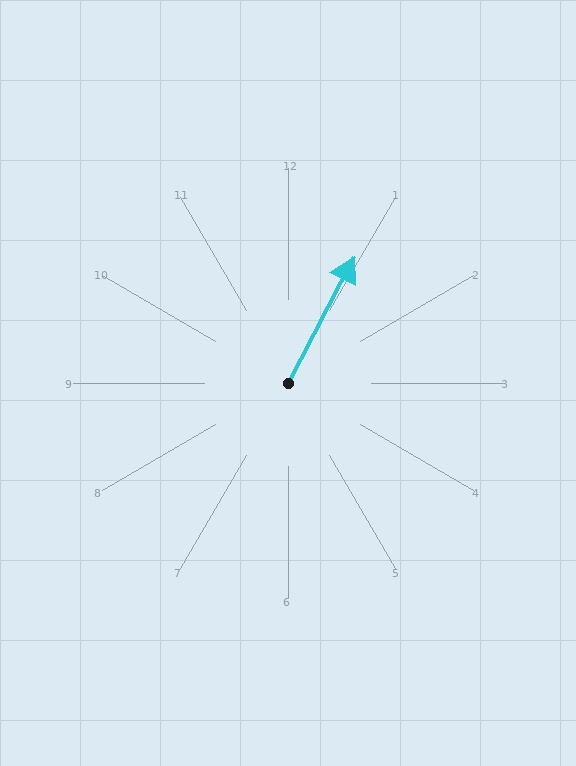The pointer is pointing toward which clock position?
Roughly 1 o'clock.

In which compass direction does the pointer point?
Northeast.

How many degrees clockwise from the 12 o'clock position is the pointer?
Approximately 28 degrees.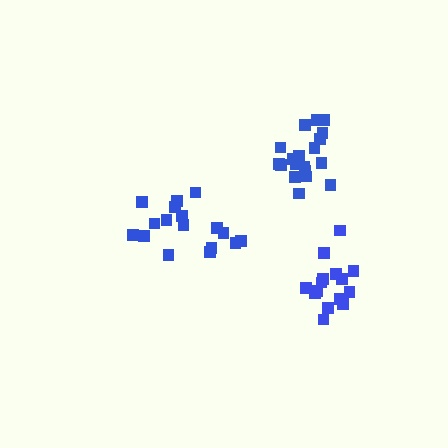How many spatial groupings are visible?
There are 3 spatial groupings.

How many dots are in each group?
Group 1: 17 dots, Group 2: 15 dots, Group 3: 19 dots (51 total).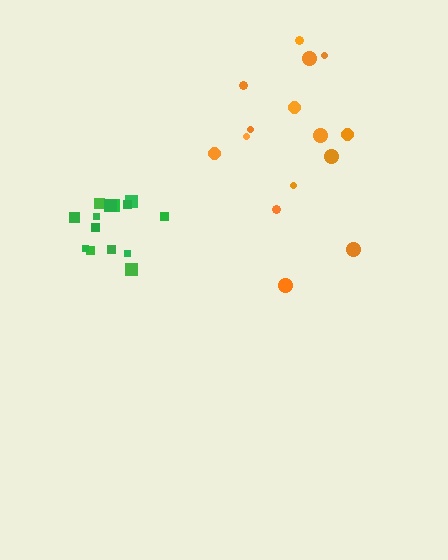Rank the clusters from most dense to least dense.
green, orange.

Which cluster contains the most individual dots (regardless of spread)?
Orange (15).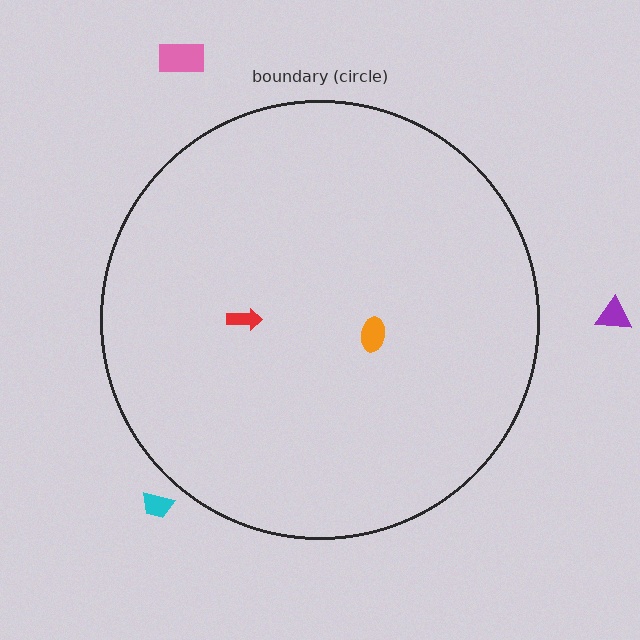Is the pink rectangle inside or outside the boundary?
Outside.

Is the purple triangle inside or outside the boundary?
Outside.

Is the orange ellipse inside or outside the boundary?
Inside.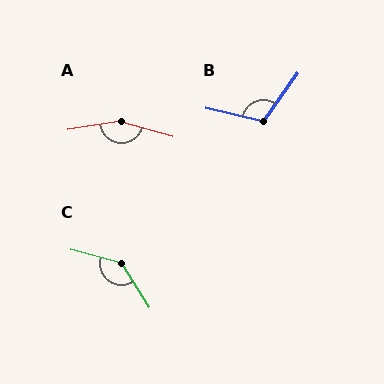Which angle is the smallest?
B, at approximately 111 degrees.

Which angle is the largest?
A, at approximately 155 degrees.